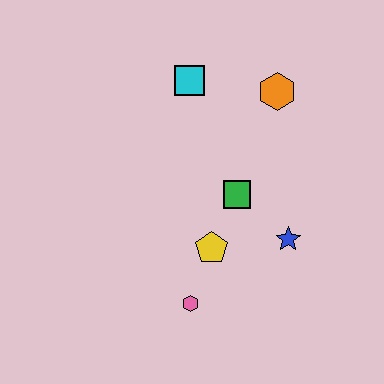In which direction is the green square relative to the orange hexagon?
The green square is below the orange hexagon.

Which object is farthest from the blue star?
The cyan square is farthest from the blue star.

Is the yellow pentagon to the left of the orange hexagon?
Yes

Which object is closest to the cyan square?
The orange hexagon is closest to the cyan square.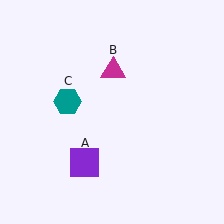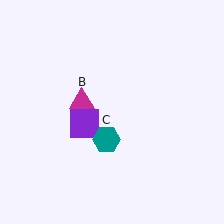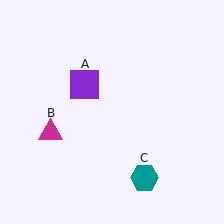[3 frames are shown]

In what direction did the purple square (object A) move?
The purple square (object A) moved up.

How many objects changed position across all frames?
3 objects changed position: purple square (object A), magenta triangle (object B), teal hexagon (object C).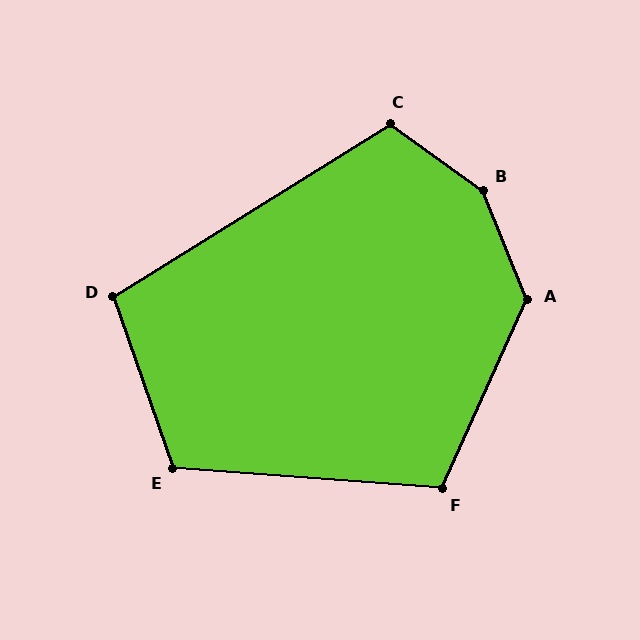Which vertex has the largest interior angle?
B, at approximately 148 degrees.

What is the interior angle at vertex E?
Approximately 114 degrees (obtuse).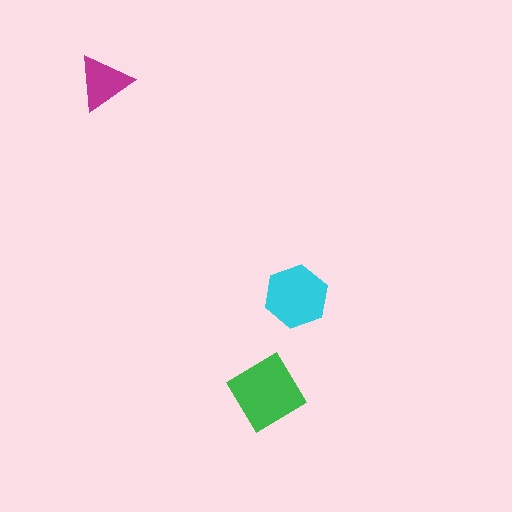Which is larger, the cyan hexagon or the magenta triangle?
The cyan hexagon.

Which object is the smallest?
The magenta triangle.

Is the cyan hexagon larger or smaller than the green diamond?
Smaller.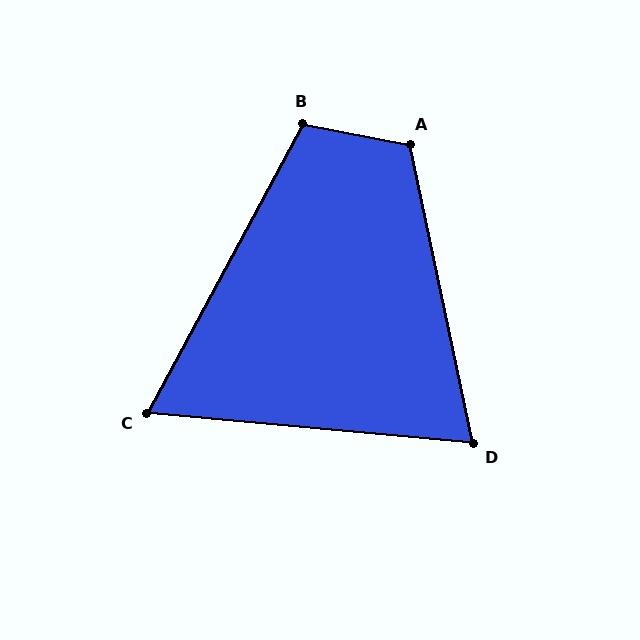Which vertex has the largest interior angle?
A, at approximately 113 degrees.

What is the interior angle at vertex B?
Approximately 107 degrees (obtuse).